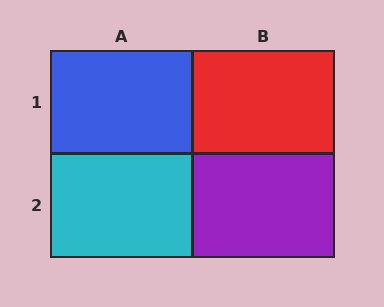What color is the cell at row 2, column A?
Cyan.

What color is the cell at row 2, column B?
Purple.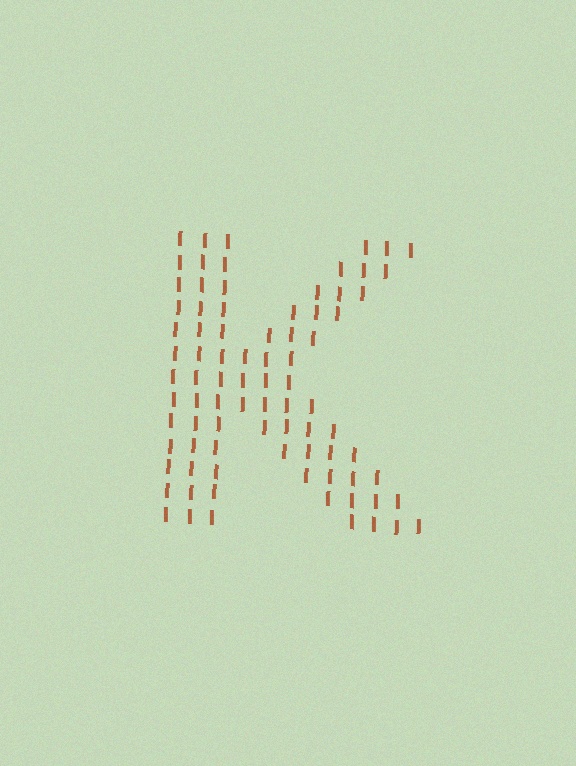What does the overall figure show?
The overall figure shows the letter K.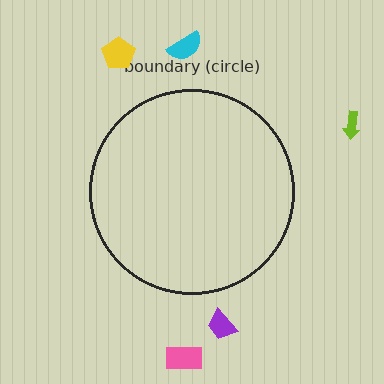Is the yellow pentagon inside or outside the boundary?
Outside.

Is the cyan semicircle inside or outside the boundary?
Outside.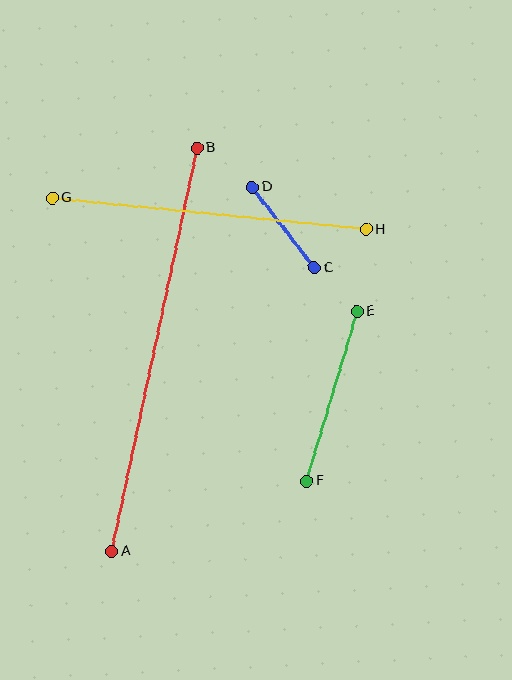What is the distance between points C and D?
The distance is approximately 101 pixels.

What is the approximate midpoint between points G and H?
The midpoint is at approximately (209, 214) pixels.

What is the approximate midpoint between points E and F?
The midpoint is at approximately (332, 396) pixels.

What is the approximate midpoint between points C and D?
The midpoint is at approximately (283, 227) pixels.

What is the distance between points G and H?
The distance is approximately 315 pixels.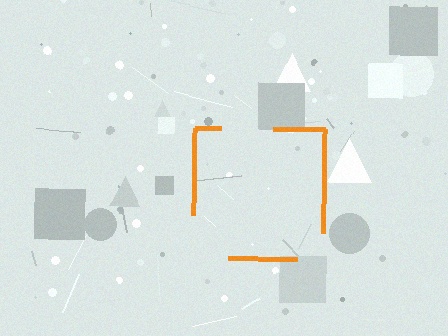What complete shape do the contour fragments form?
The contour fragments form a square.